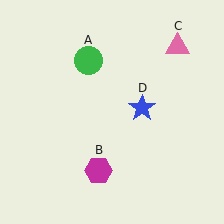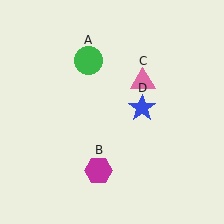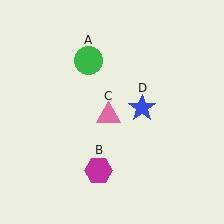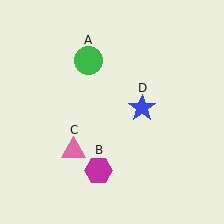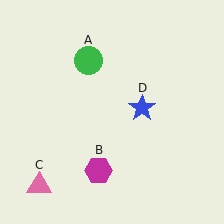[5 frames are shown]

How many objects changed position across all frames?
1 object changed position: pink triangle (object C).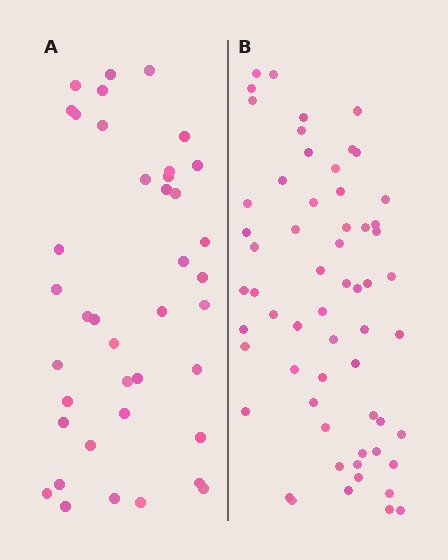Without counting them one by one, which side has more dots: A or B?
Region B (the right region) has more dots.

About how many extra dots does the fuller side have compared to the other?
Region B has approximately 20 more dots than region A.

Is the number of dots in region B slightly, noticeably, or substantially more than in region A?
Region B has substantially more. The ratio is roughly 1.5 to 1.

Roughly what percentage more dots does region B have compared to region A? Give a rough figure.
About 50% more.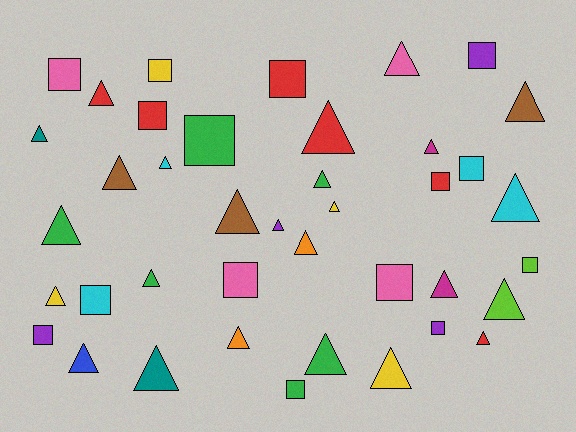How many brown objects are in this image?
There are 3 brown objects.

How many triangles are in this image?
There are 25 triangles.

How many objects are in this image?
There are 40 objects.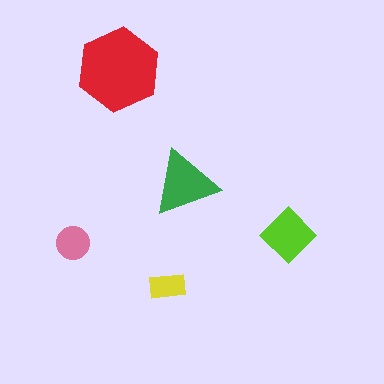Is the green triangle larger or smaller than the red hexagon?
Smaller.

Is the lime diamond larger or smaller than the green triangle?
Smaller.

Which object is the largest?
The red hexagon.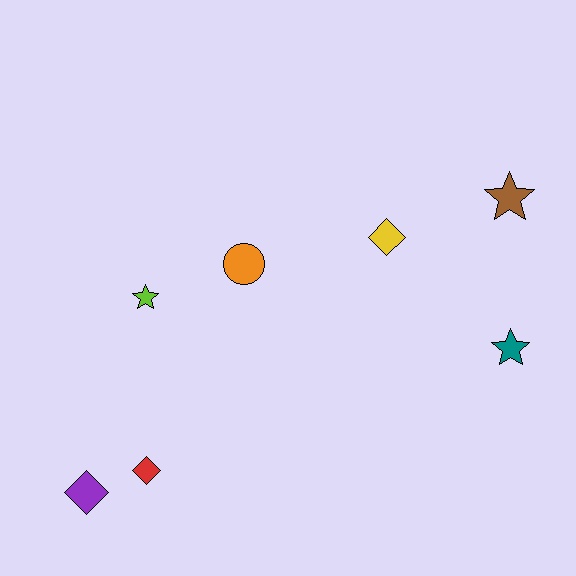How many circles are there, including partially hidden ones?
There is 1 circle.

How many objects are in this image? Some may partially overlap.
There are 7 objects.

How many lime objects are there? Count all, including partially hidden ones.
There is 1 lime object.